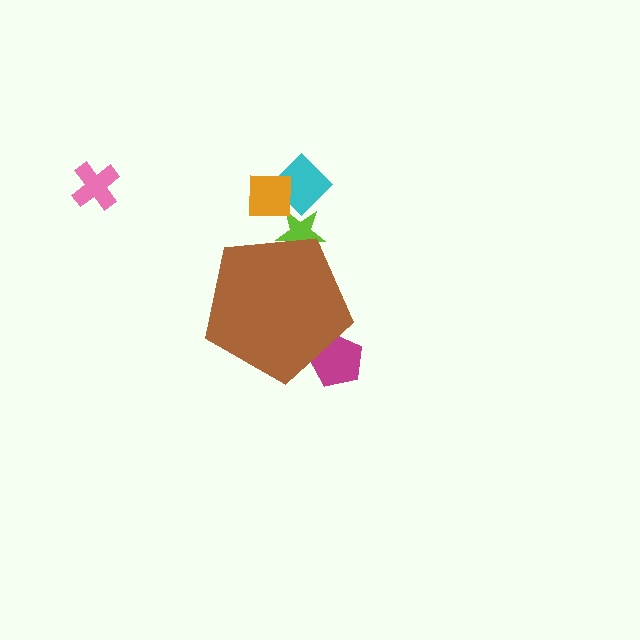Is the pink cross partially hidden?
No, the pink cross is fully visible.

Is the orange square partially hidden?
No, the orange square is fully visible.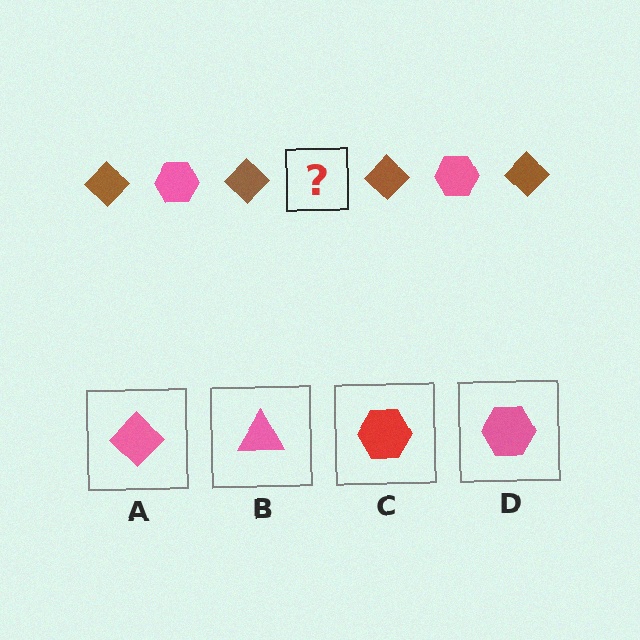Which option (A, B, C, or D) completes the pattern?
D.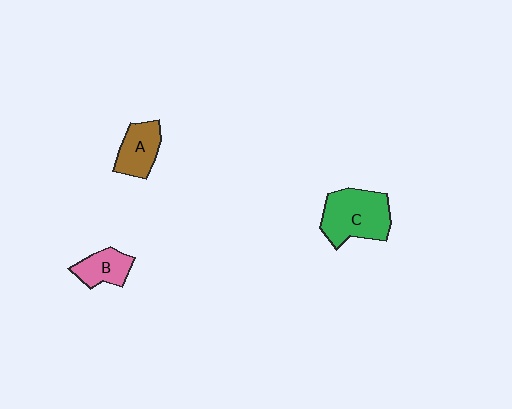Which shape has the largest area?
Shape C (green).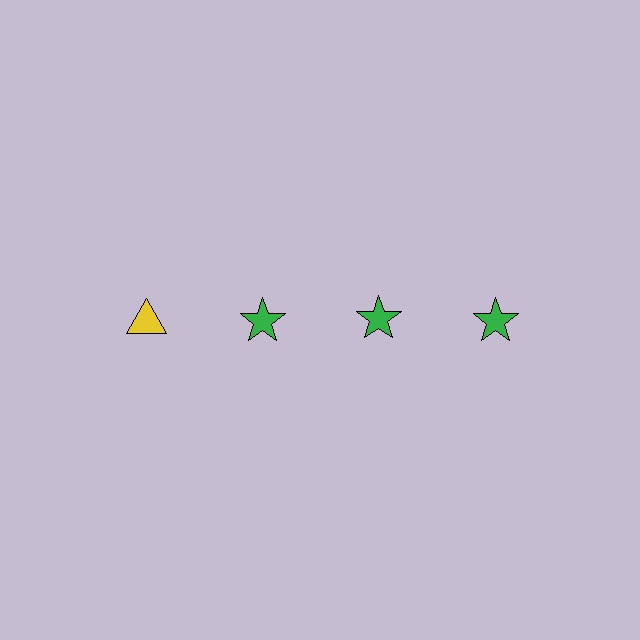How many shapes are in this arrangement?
There are 4 shapes arranged in a grid pattern.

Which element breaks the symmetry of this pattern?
The yellow triangle in the top row, leftmost column breaks the symmetry. All other shapes are green stars.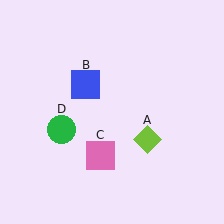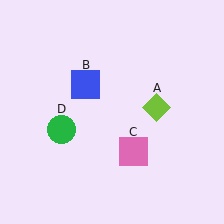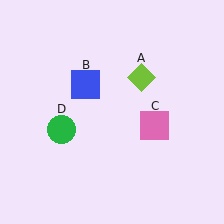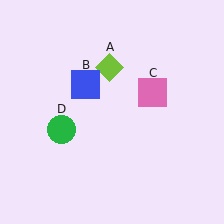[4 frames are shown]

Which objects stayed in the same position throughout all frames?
Blue square (object B) and green circle (object D) remained stationary.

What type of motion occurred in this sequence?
The lime diamond (object A), pink square (object C) rotated counterclockwise around the center of the scene.